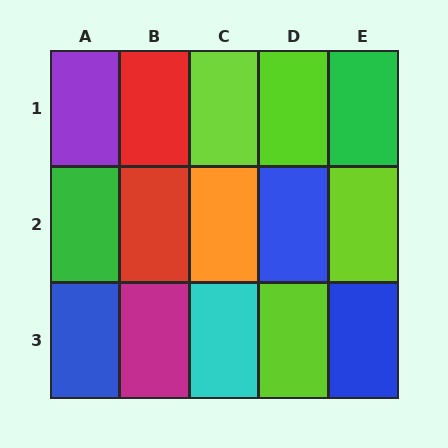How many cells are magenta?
1 cell is magenta.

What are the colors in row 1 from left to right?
Purple, red, lime, lime, green.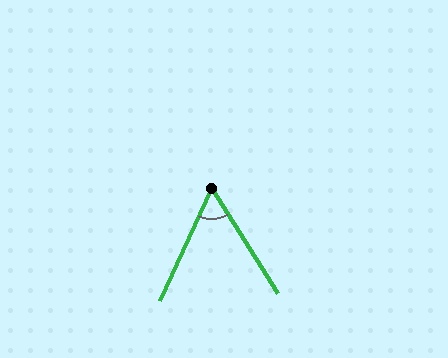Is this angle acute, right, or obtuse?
It is acute.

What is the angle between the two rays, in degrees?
Approximately 57 degrees.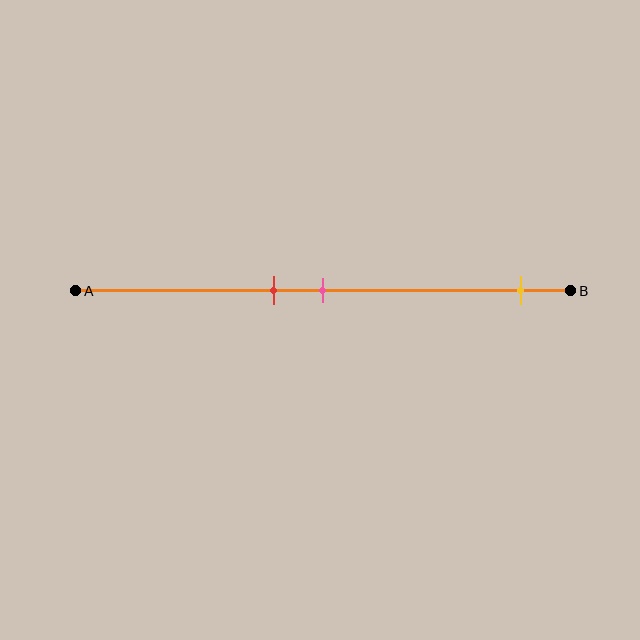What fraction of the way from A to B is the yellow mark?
The yellow mark is approximately 90% (0.9) of the way from A to B.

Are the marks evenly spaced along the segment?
No, the marks are not evenly spaced.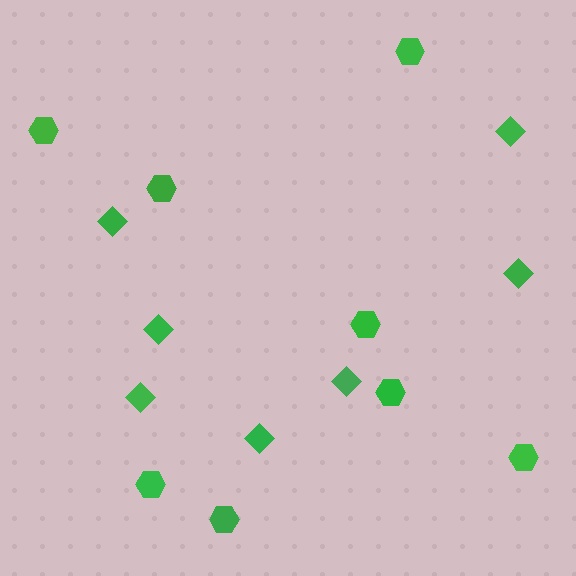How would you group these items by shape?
There are 2 groups: one group of diamonds (7) and one group of hexagons (8).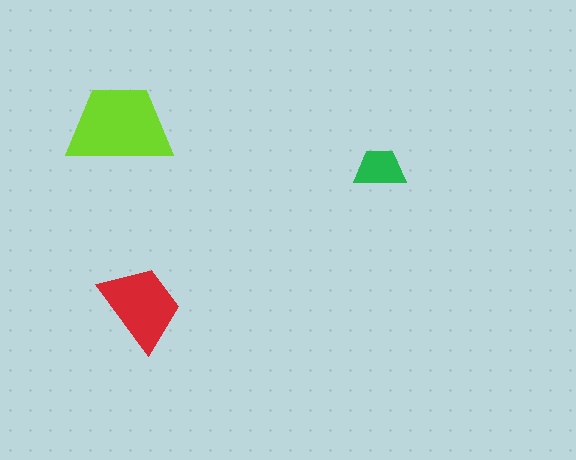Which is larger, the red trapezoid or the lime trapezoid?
The lime one.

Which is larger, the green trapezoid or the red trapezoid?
The red one.